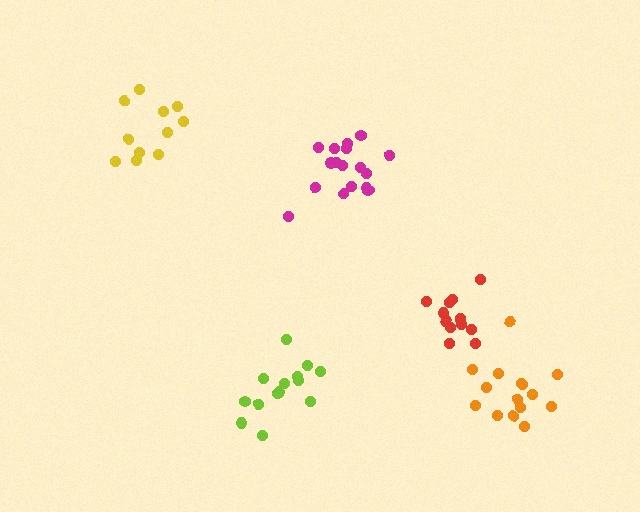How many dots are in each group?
Group 1: 17 dots, Group 2: 12 dots, Group 3: 15 dots, Group 4: 11 dots, Group 5: 14 dots (69 total).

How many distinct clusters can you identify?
There are 5 distinct clusters.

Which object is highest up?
The yellow cluster is topmost.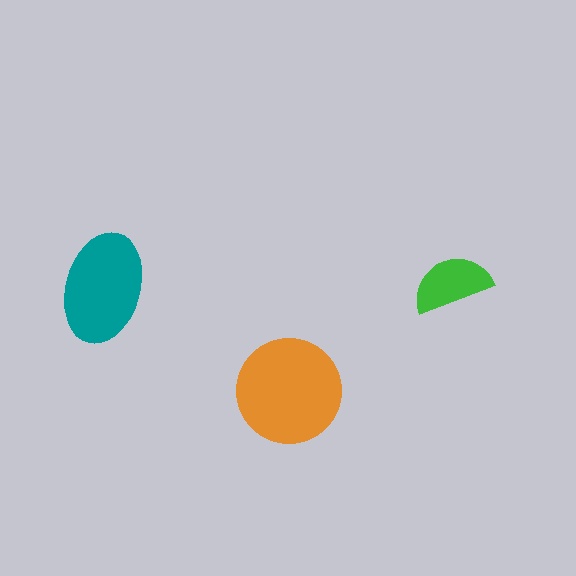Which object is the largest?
The orange circle.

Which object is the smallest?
The green semicircle.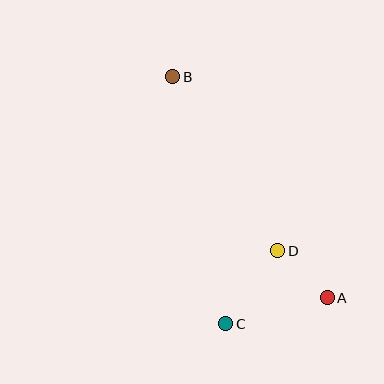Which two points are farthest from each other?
Points A and B are farthest from each other.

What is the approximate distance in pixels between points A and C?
The distance between A and C is approximately 105 pixels.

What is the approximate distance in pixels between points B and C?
The distance between B and C is approximately 252 pixels.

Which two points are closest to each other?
Points A and D are closest to each other.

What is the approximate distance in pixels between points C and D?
The distance between C and D is approximately 90 pixels.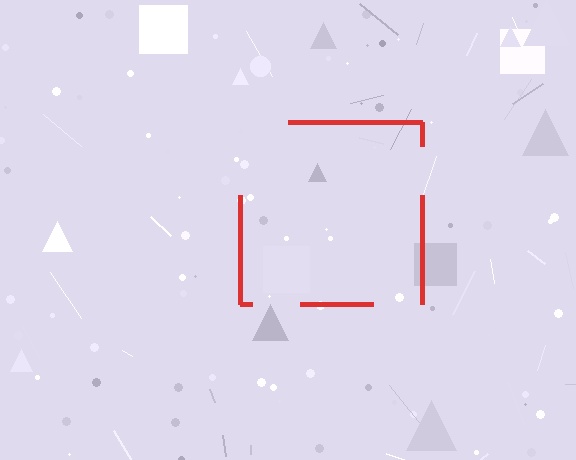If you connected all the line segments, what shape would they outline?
They would outline a square.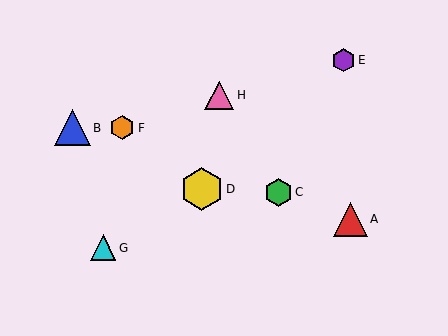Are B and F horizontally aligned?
Yes, both are at y≈128.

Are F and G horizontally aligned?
No, F is at y≈128 and G is at y≈248.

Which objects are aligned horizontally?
Objects B, F are aligned horizontally.